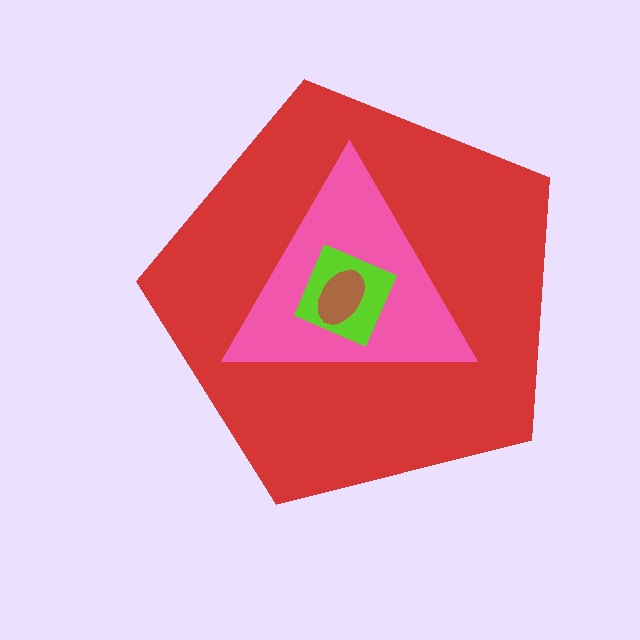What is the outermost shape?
The red pentagon.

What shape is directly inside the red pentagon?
The pink triangle.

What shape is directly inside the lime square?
The brown ellipse.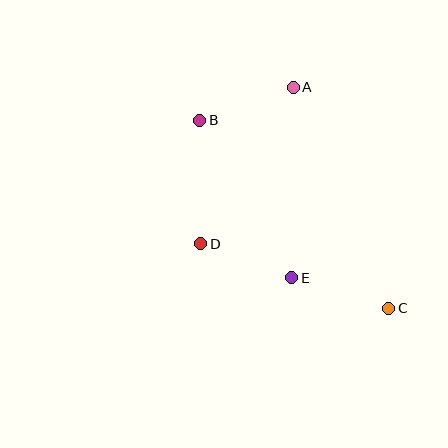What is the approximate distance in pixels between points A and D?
The distance between A and D is approximately 181 pixels.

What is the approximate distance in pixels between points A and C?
The distance between A and C is approximately 241 pixels.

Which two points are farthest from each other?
Points B and C are farthest from each other.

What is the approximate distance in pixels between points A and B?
The distance between A and B is approximately 99 pixels.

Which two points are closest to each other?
Points D and E are closest to each other.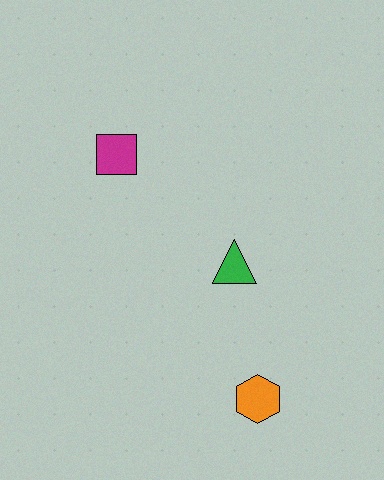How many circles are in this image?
There are no circles.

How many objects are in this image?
There are 3 objects.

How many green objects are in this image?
There is 1 green object.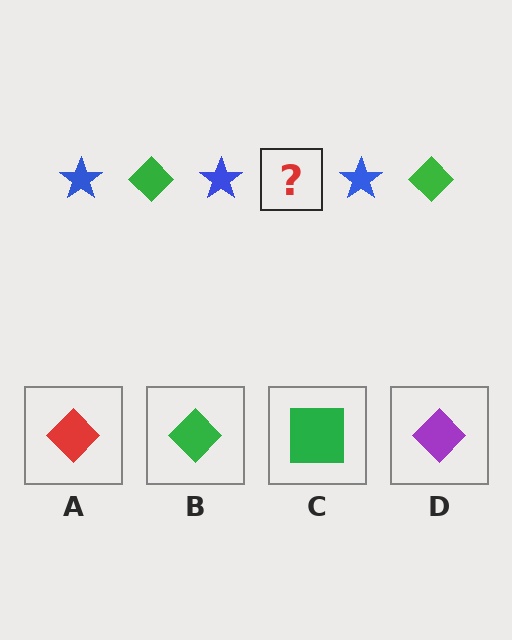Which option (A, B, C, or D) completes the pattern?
B.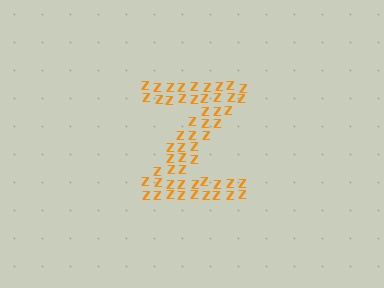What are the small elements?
The small elements are letter Z's.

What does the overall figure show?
The overall figure shows the letter Z.